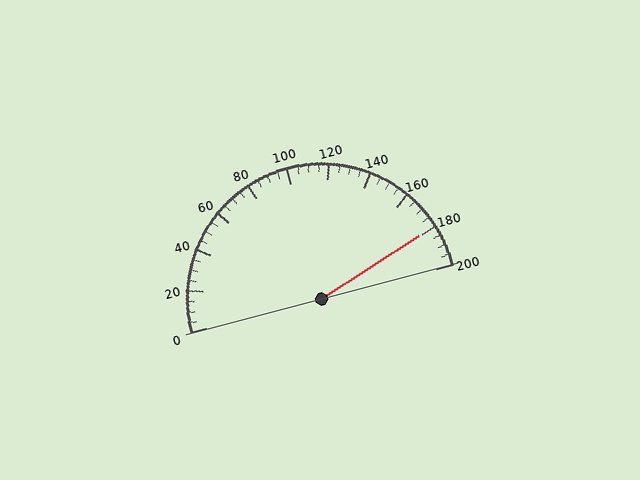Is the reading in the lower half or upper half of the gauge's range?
The reading is in the upper half of the range (0 to 200).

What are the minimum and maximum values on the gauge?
The gauge ranges from 0 to 200.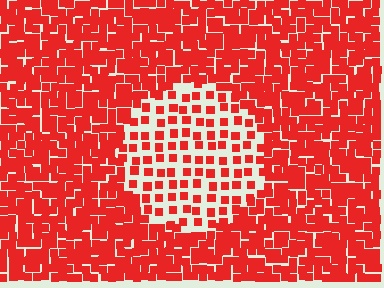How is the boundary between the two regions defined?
The boundary is defined by a change in element density (approximately 2.4x ratio). All elements are the same color, size, and shape.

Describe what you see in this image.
The image contains small red elements arranged at two different densities. A circle-shaped region is visible where the elements are less densely packed than the surrounding area.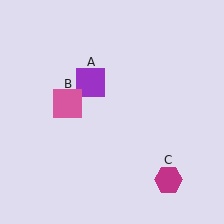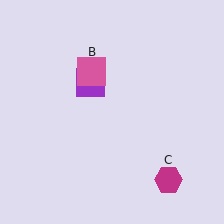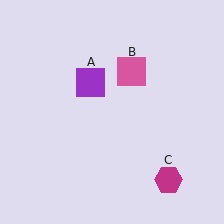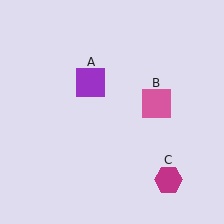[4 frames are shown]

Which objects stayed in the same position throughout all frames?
Purple square (object A) and magenta hexagon (object C) remained stationary.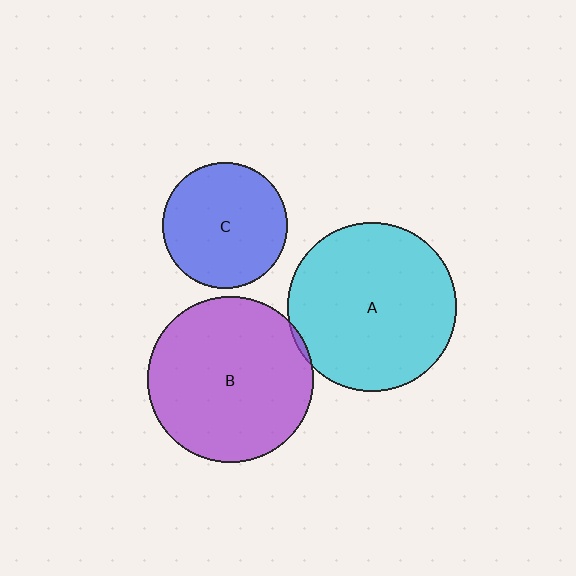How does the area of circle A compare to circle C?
Approximately 1.8 times.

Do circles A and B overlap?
Yes.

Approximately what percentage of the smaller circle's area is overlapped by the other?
Approximately 5%.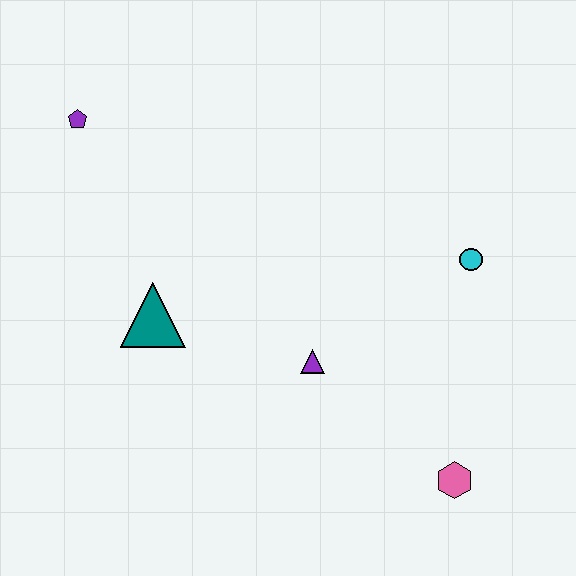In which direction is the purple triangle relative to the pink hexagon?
The purple triangle is to the left of the pink hexagon.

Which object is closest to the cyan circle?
The purple triangle is closest to the cyan circle.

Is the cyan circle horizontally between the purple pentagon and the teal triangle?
No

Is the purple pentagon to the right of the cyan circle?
No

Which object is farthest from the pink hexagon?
The purple pentagon is farthest from the pink hexagon.